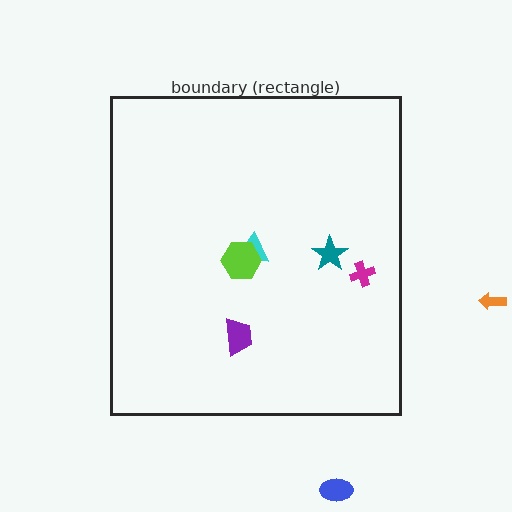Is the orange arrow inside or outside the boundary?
Outside.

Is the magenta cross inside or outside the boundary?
Inside.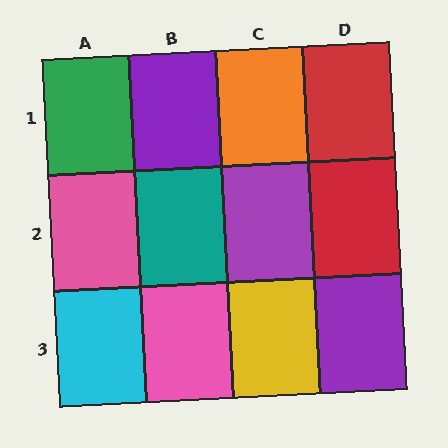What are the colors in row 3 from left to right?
Cyan, pink, yellow, purple.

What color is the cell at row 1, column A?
Green.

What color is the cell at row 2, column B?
Teal.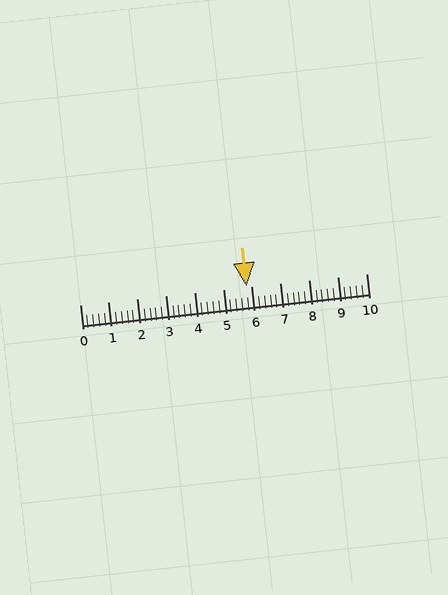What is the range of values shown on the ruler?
The ruler shows values from 0 to 10.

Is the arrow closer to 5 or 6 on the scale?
The arrow is closer to 6.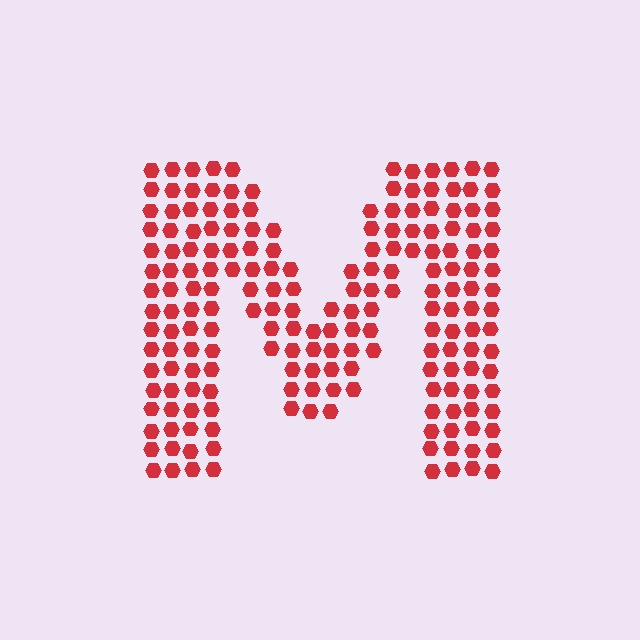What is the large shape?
The large shape is the letter M.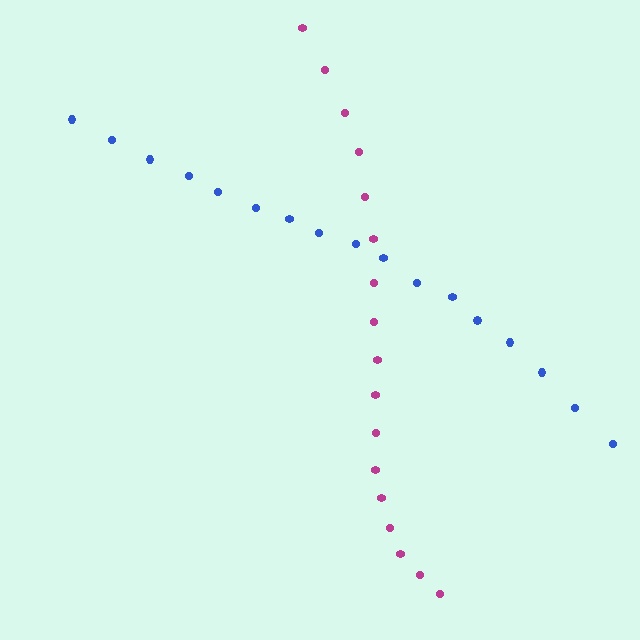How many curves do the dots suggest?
There are 2 distinct paths.